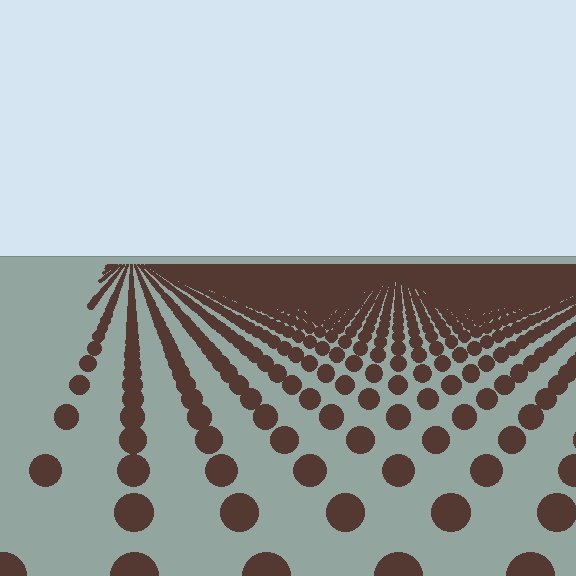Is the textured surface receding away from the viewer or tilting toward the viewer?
The surface is receding away from the viewer. Texture elements get smaller and denser toward the top.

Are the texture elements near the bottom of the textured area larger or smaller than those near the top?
Larger. Near the bottom, elements are closer to the viewer and appear at a bigger on-screen size.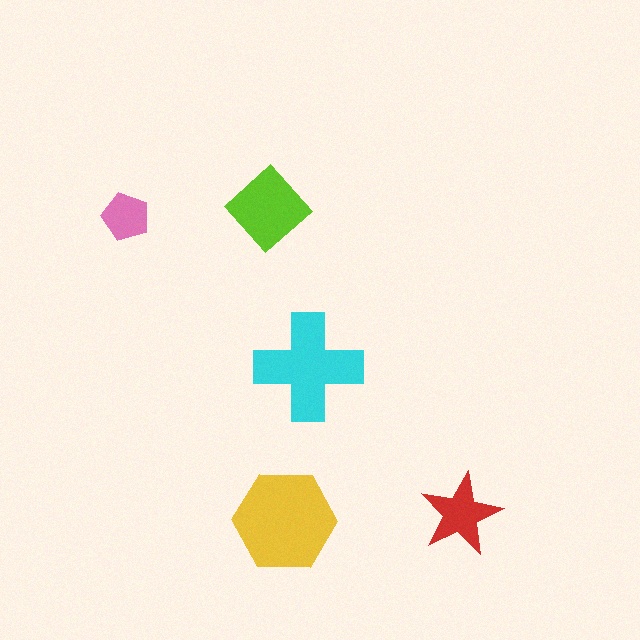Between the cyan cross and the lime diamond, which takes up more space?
The cyan cross.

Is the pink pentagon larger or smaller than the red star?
Smaller.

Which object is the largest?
The yellow hexagon.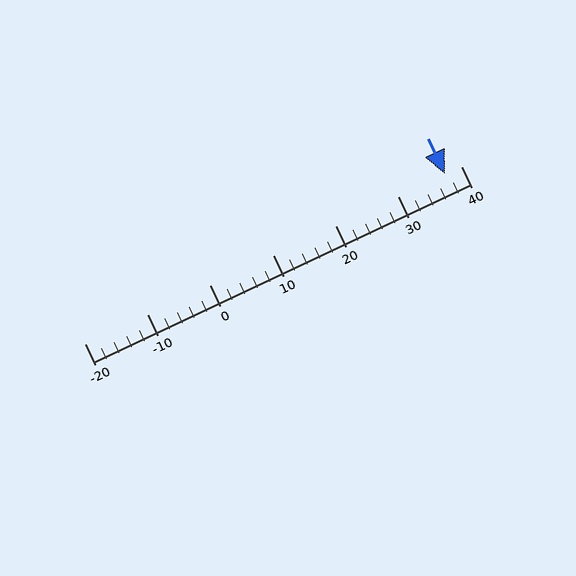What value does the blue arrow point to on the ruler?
The blue arrow points to approximately 38.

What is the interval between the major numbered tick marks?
The major tick marks are spaced 10 units apart.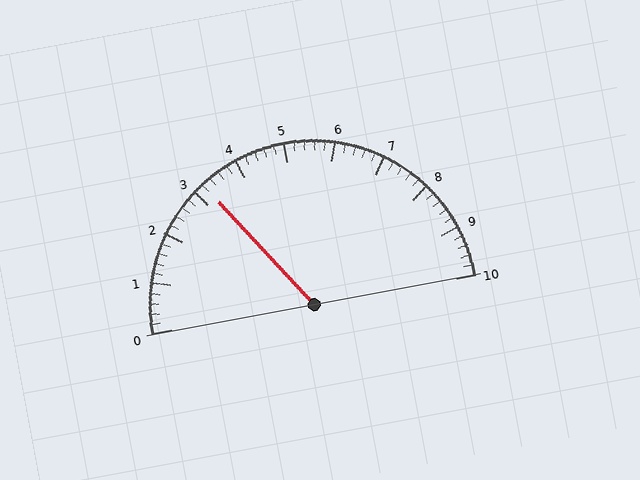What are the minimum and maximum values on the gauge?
The gauge ranges from 0 to 10.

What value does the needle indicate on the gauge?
The needle indicates approximately 3.2.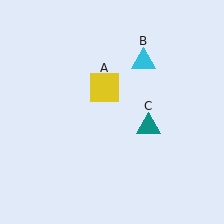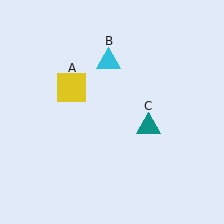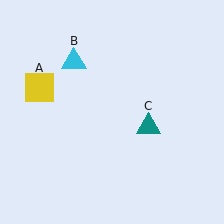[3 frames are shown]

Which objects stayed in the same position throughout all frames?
Teal triangle (object C) remained stationary.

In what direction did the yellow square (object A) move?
The yellow square (object A) moved left.